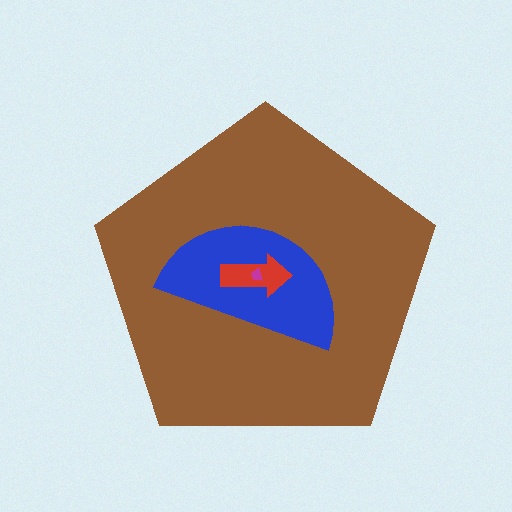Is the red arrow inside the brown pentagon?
Yes.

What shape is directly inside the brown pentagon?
The blue semicircle.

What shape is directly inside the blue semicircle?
The red arrow.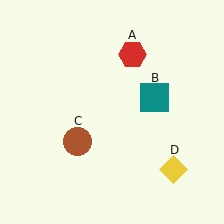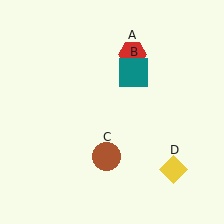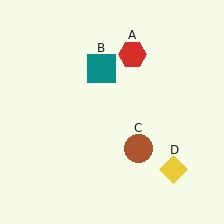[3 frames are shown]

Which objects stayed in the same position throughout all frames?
Red hexagon (object A) and yellow diamond (object D) remained stationary.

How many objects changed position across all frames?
2 objects changed position: teal square (object B), brown circle (object C).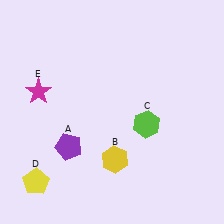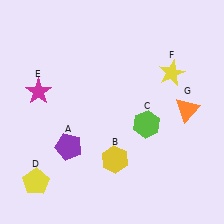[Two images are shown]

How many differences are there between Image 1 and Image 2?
There are 2 differences between the two images.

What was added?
A yellow star (F), an orange triangle (G) were added in Image 2.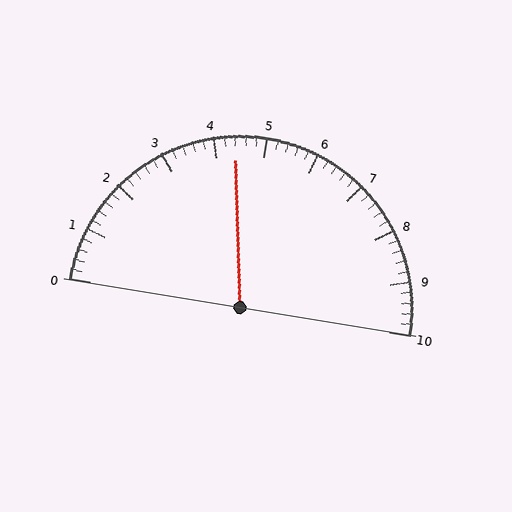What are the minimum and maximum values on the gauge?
The gauge ranges from 0 to 10.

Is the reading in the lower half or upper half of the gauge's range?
The reading is in the lower half of the range (0 to 10).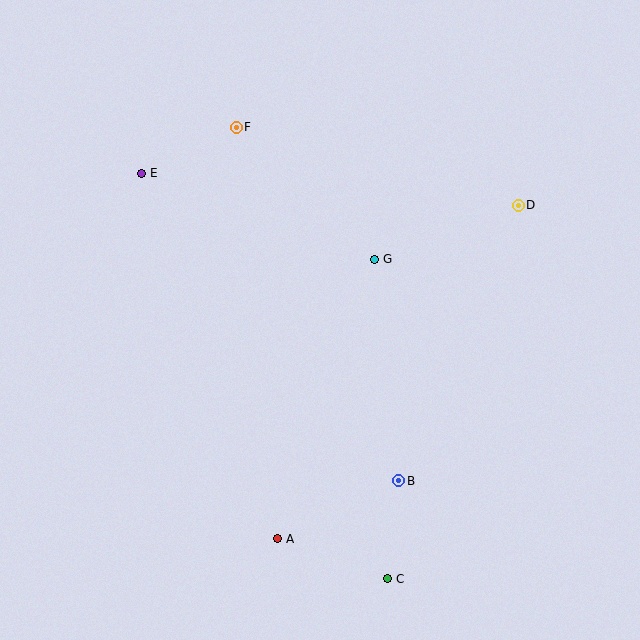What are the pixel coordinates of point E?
Point E is at (142, 173).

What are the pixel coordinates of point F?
Point F is at (236, 127).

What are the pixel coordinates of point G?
Point G is at (375, 259).